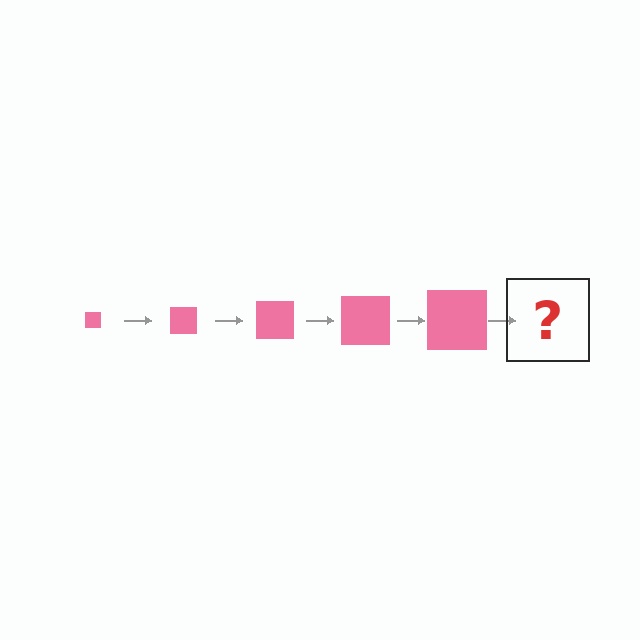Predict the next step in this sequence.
The next step is a pink square, larger than the previous one.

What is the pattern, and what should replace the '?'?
The pattern is that the square gets progressively larger each step. The '?' should be a pink square, larger than the previous one.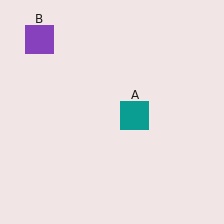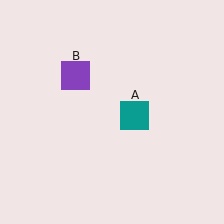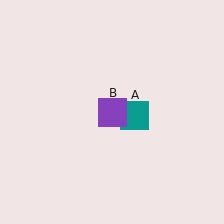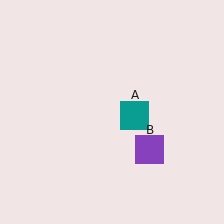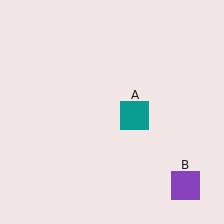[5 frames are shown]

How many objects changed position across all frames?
1 object changed position: purple square (object B).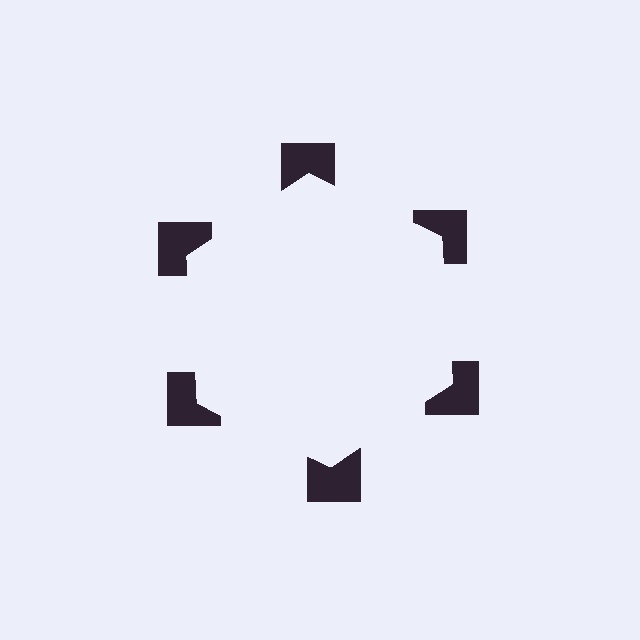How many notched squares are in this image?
There are 6 — one at each vertex of the illusory hexagon.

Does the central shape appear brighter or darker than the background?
It typically appears slightly brighter than the background, even though no actual brightness change is drawn.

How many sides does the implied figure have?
6 sides.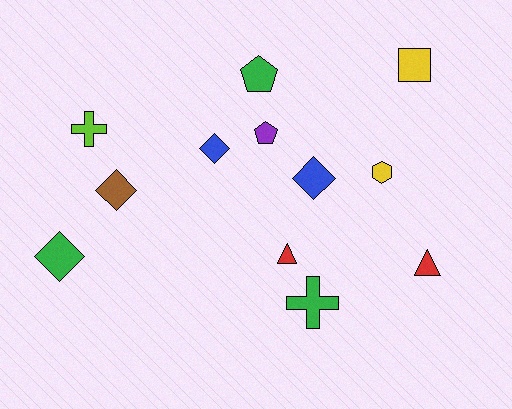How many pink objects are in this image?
There are no pink objects.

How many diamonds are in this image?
There are 4 diamonds.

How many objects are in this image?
There are 12 objects.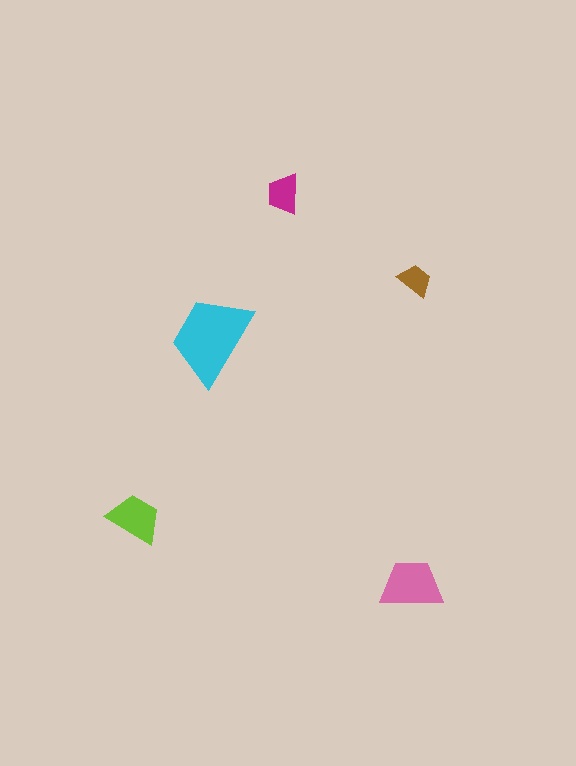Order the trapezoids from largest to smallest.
the cyan one, the pink one, the lime one, the magenta one, the brown one.